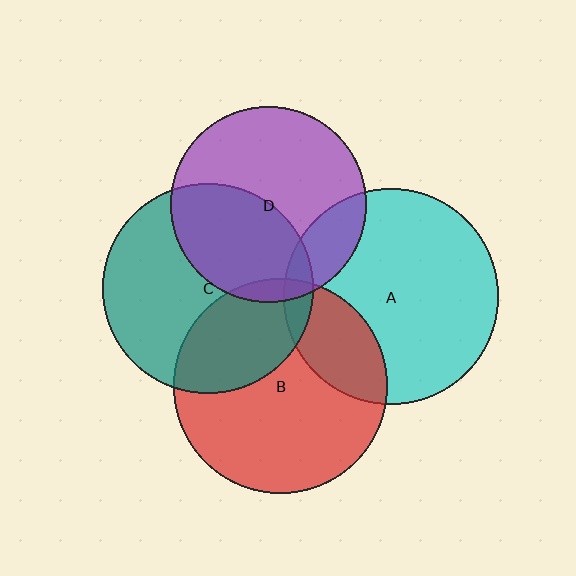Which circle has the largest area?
Circle A (cyan).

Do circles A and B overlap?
Yes.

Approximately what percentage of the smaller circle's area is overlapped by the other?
Approximately 25%.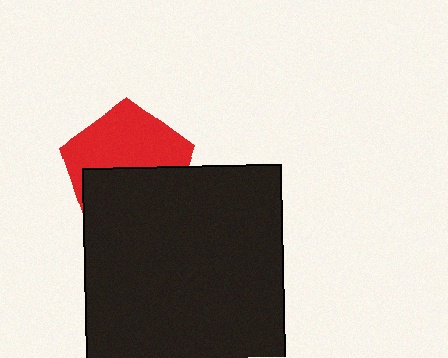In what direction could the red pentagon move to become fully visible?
The red pentagon could move up. That would shift it out from behind the black square entirely.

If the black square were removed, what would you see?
You would see the complete red pentagon.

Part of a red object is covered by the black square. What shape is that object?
It is a pentagon.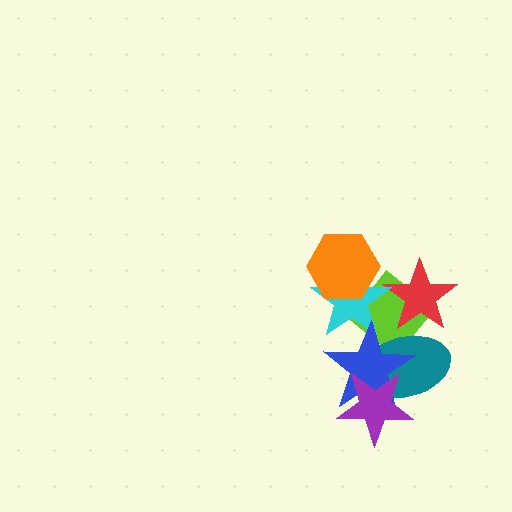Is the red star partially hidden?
Yes, it is partially covered by another shape.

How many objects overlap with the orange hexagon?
1 object overlaps with the orange hexagon.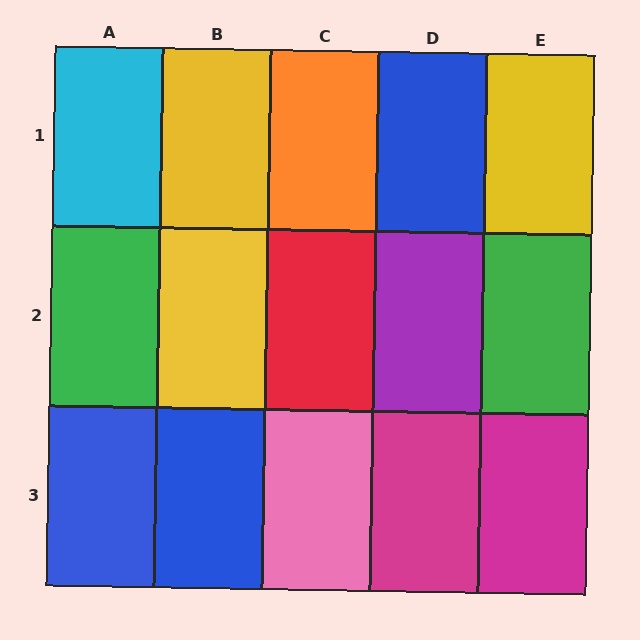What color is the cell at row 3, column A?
Blue.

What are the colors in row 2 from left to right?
Green, yellow, red, purple, green.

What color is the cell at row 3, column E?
Magenta.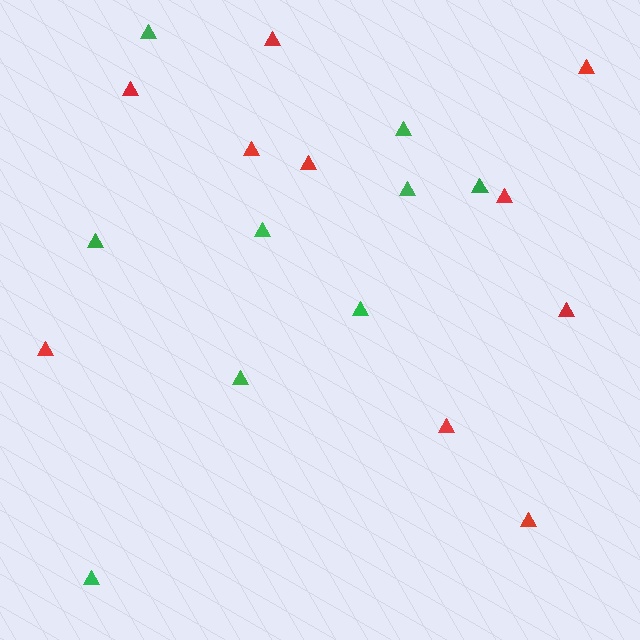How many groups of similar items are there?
There are 2 groups: one group of red triangles (10) and one group of green triangles (9).